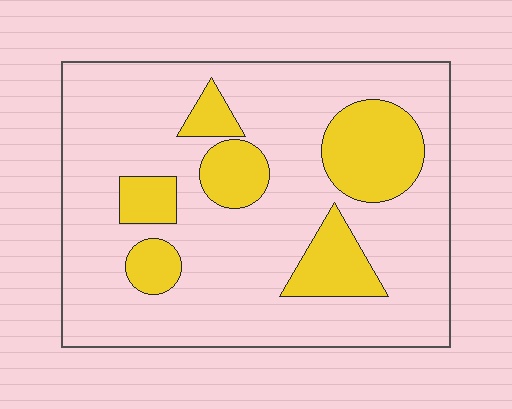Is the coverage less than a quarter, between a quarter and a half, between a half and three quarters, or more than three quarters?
Less than a quarter.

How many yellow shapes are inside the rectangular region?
6.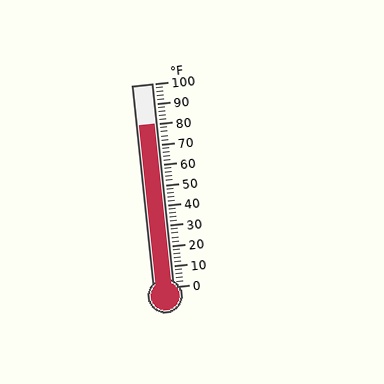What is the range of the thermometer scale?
The thermometer scale ranges from 0°F to 100°F.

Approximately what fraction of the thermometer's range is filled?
The thermometer is filled to approximately 80% of its range.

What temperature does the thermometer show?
The thermometer shows approximately 80°F.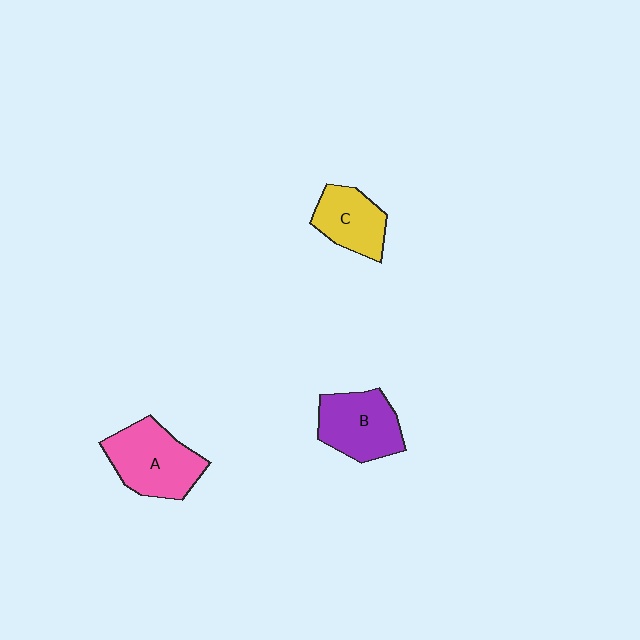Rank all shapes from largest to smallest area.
From largest to smallest: A (pink), B (purple), C (yellow).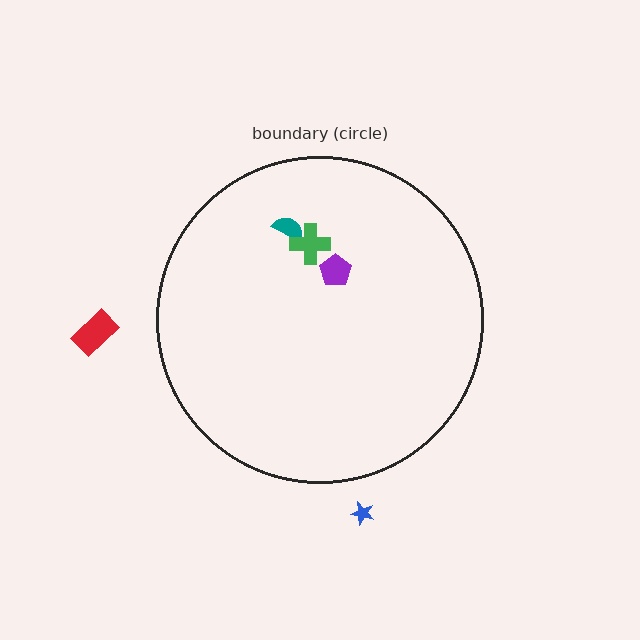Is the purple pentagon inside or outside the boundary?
Inside.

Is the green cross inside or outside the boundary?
Inside.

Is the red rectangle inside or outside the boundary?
Outside.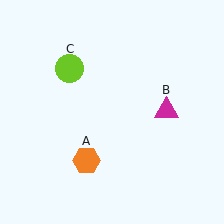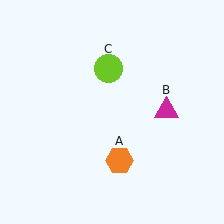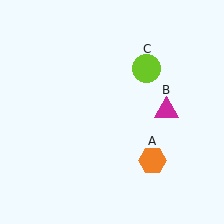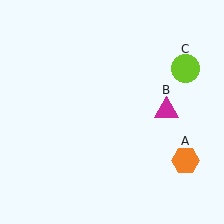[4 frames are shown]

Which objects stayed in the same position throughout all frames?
Magenta triangle (object B) remained stationary.